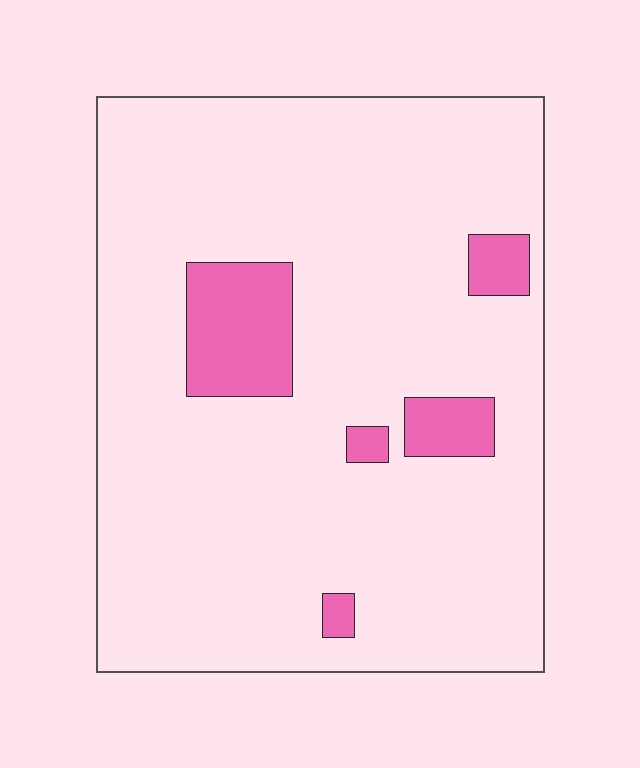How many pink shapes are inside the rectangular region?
5.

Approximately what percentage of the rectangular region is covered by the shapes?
Approximately 10%.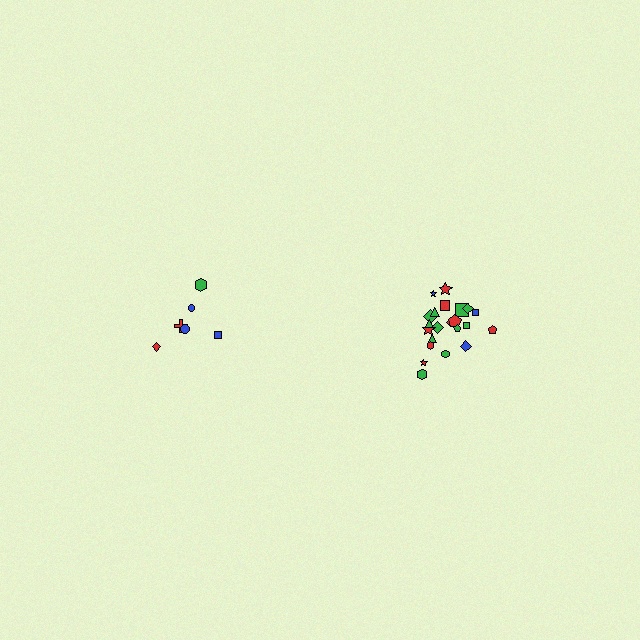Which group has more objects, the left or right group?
The right group.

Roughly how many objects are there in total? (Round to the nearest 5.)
Roughly 30 objects in total.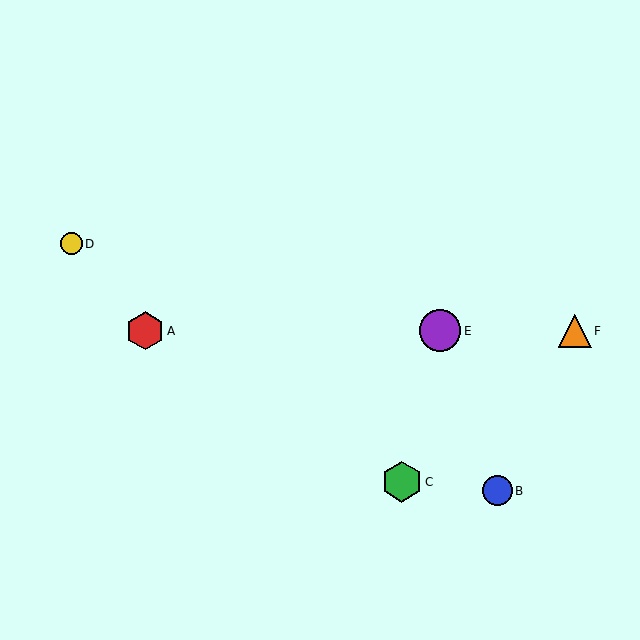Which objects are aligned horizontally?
Objects A, E, F are aligned horizontally.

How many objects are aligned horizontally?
3 objects (A, E, F) are aligned horizontally.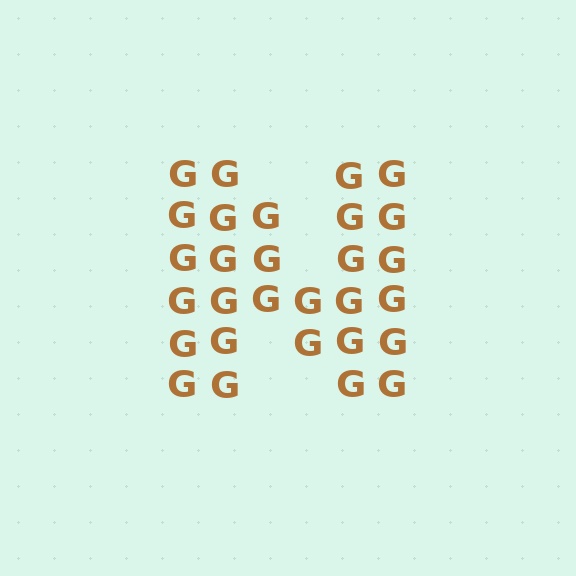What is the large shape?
The large shape is the letter N.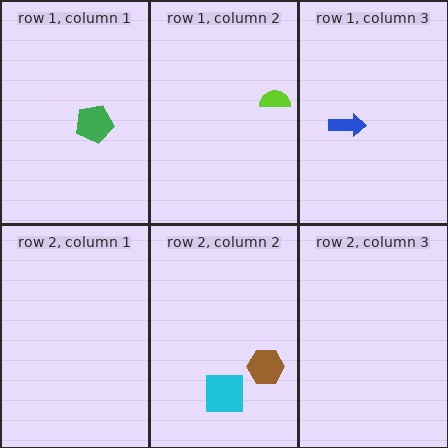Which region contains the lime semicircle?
The row 1, column 2 region.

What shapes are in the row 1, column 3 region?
The blue arrow.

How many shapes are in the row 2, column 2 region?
2.